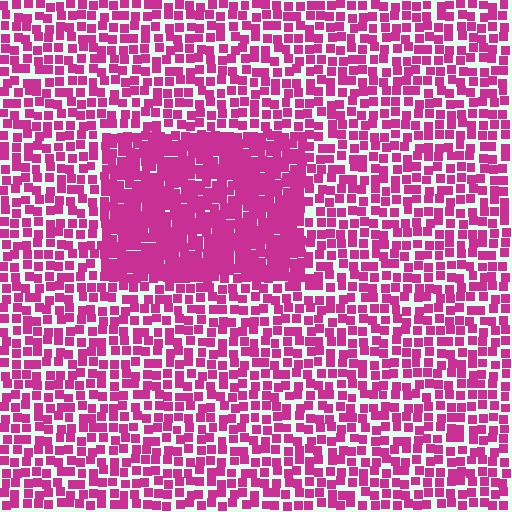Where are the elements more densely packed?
The elements are more densely packed inside the rectangle boundary.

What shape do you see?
I see a rectangle.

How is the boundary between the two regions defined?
The boundary is defined by a change in element density (approximately 1.9x ratio). All elements are the same color, size, and shape.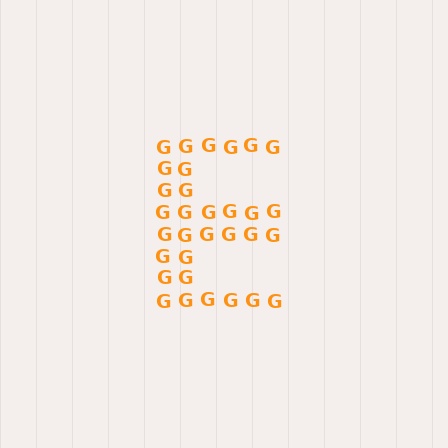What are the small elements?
The small elements are letter G's.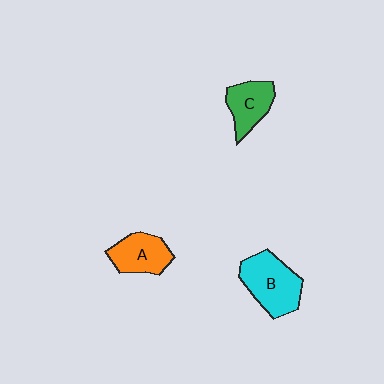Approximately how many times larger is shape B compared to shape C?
Approximately 1.5 times.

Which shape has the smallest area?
Shape C (green).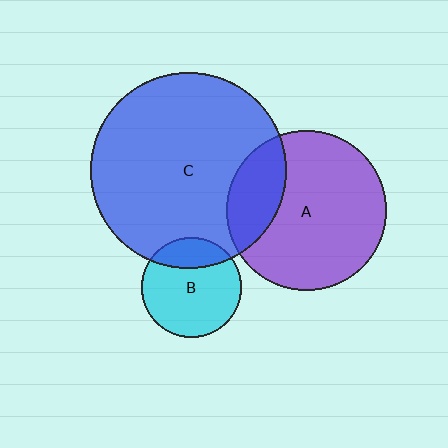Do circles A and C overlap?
Yes.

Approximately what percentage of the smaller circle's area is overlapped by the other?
Approximately 25%.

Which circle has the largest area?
Circle C (blue).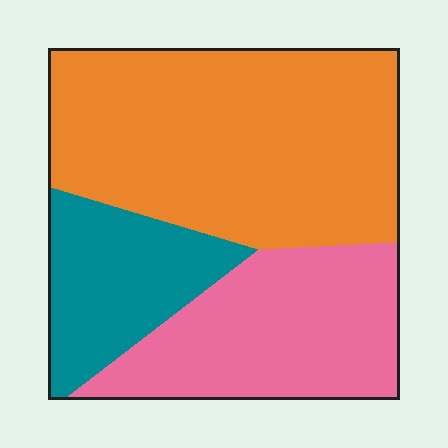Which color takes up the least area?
Teal, at roughly 20%.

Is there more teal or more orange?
Orange.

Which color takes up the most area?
Orange, at roughly 50%.